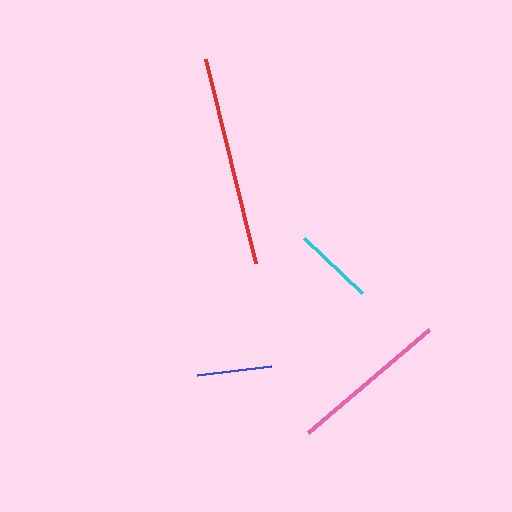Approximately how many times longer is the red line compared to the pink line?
The red line is approximately 1.3 times the length of the pink line.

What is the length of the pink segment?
The pink segment is approximately 159 pixels long.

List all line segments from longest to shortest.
From longest to shortest: red, pink, cyan, blue.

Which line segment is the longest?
The red line is the longest at approximately 210 pixels.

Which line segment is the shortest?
The blue line is the shortest at approximately 75 pixels.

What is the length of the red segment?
The red segment is approximately 210 pixels long.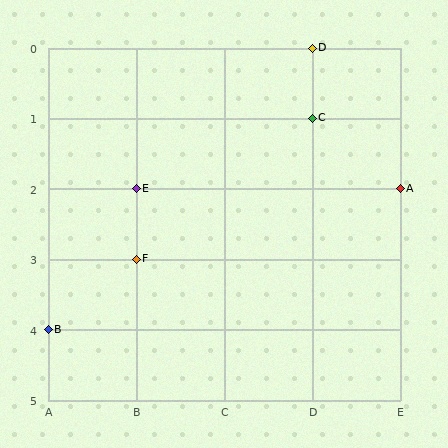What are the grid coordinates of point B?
Point B is at grid coordinates (A, 4).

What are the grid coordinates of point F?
Point F is at grid coordinates (B, 3).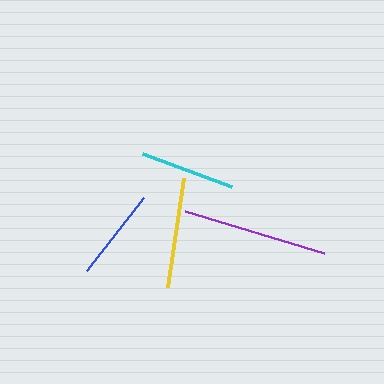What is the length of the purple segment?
The purple segment is approximately 146 pixels long.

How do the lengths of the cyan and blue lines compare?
The cyan and blue lines are approximately the same length.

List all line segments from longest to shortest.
From longest to shortest: purple, yellow, cyan, blue.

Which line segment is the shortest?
The blue line is the shortest at approximately 93 pixels.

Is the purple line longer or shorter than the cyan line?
The purple line is longer than the cyan line.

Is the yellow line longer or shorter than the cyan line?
The yellow line is longer than the cyan line.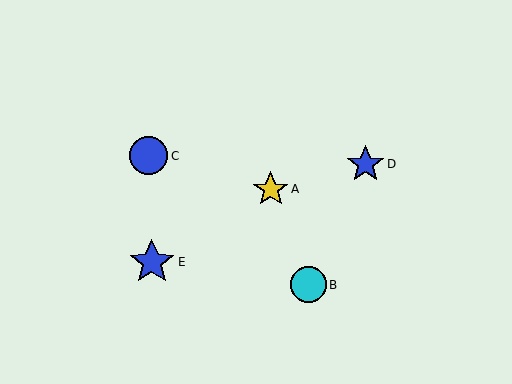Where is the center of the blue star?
The center of the blue star is at (365, 164).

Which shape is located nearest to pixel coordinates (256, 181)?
The yellow star (labeled A) at (271, 189) is nearest to that location.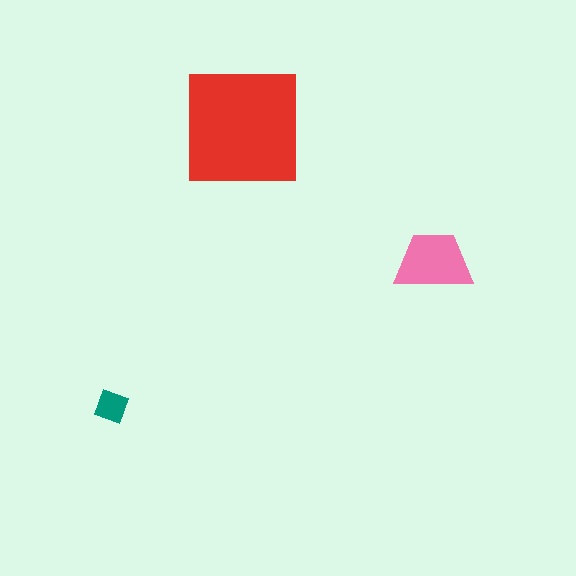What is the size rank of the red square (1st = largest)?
1st.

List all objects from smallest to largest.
The teal diamond, the pink trapezoid, the red square.